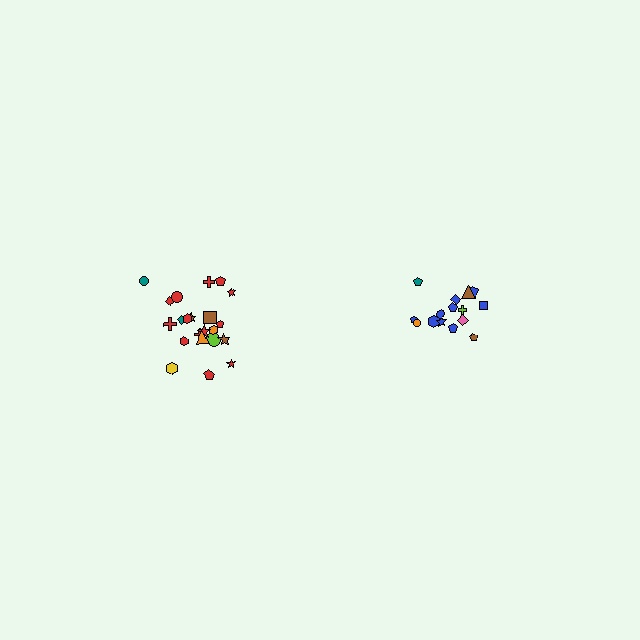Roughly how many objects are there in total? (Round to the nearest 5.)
Roughly 35 objects in total.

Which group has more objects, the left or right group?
The left group.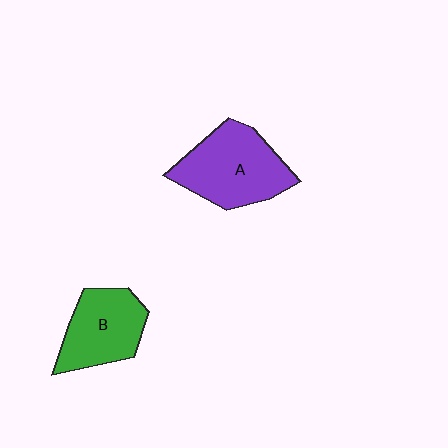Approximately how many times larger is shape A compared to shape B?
Approximately 1.3 times.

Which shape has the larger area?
Shape A (purple).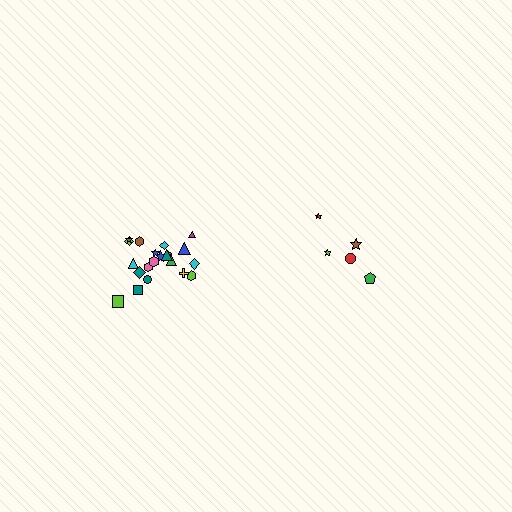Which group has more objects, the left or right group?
The left group.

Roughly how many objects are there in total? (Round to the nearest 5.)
Roughly 25 objects in total.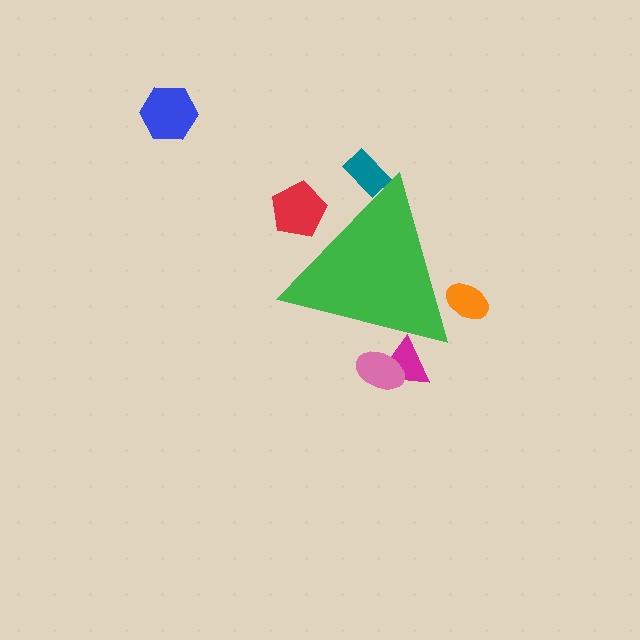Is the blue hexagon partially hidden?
No, the blue hexagon is fully visible.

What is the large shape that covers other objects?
A green triangle.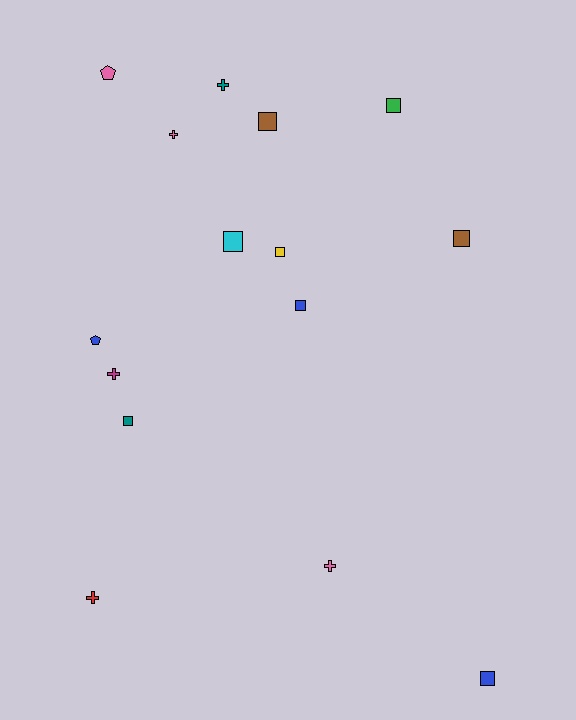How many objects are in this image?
There are 15 objects.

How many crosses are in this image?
There are 5 crosses.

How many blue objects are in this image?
There are 3 blue objects.